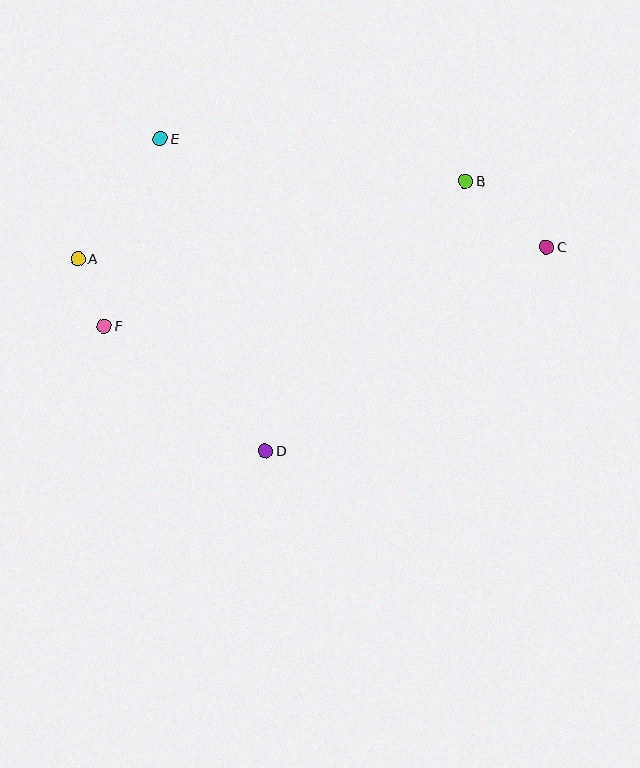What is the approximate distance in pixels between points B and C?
The distance between B and C is approximately 104 pixels.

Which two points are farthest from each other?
Points A and C are farthest from each other.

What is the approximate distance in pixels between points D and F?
The distance between D and F is approximately 204 pixels.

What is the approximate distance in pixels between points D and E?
The distance between D and E is approximately 330 pixels.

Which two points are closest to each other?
Points A and F are closest to each other.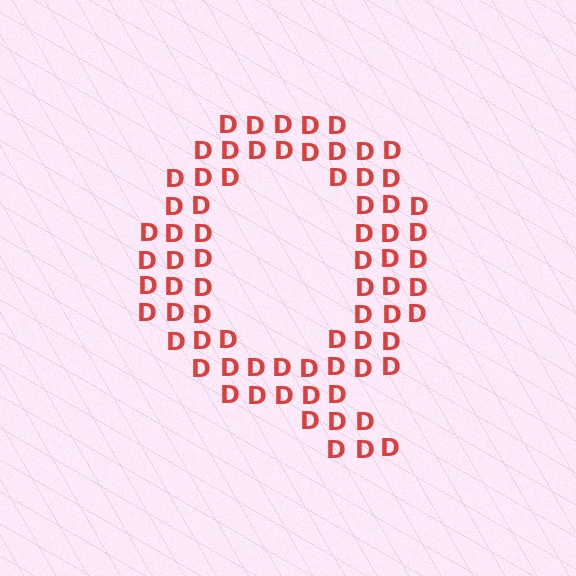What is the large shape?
The large shape is the letter Q.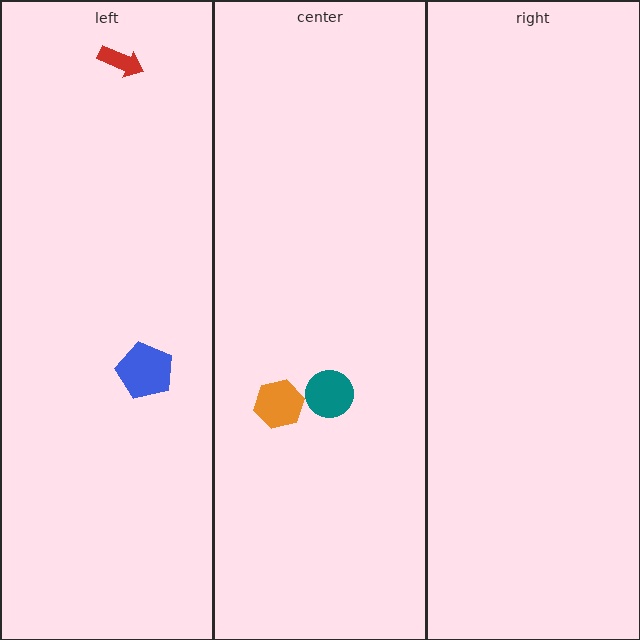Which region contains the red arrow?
The left region.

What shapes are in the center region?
The teal circle, the orange hexagon.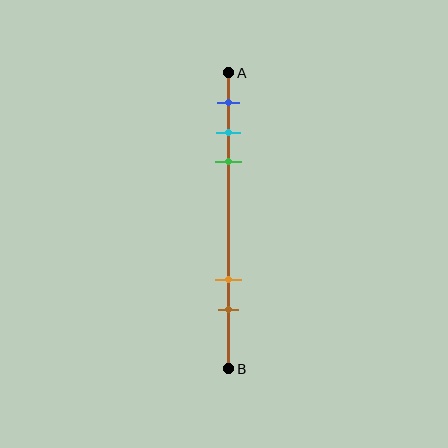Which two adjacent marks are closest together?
The cyan and green marks are the closest adjacent pair.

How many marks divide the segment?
There are 5 marks dividing the segment.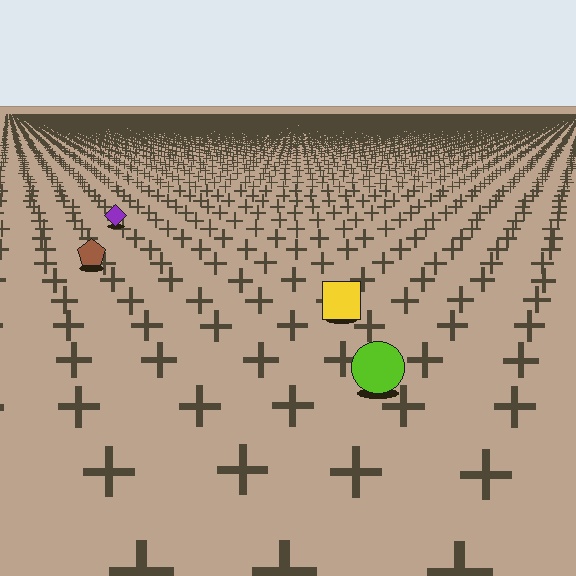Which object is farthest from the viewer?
The purple diamond is farthest from the viewer. It appears smaller and the ground texture around it is denser.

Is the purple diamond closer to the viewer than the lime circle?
No. The lime circle is closer — you can tell from the texture gradient: the ground texture is coarser near it.